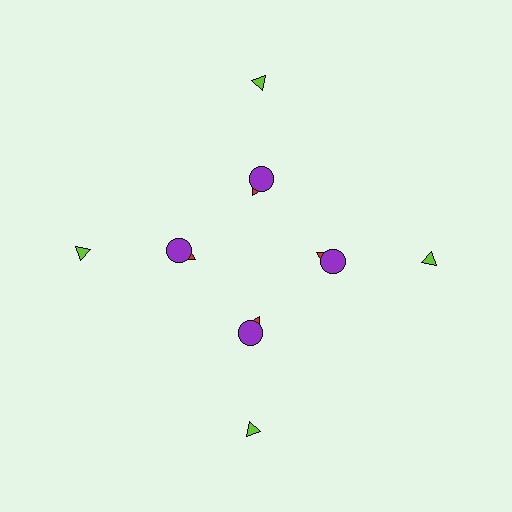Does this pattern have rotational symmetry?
Yes, this pattern has 4-fold rotational symmetry. It looks the same after rotating 90 degrees around the center.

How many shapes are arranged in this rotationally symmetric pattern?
There are 12 shapes, arranged in 4 groups of 3.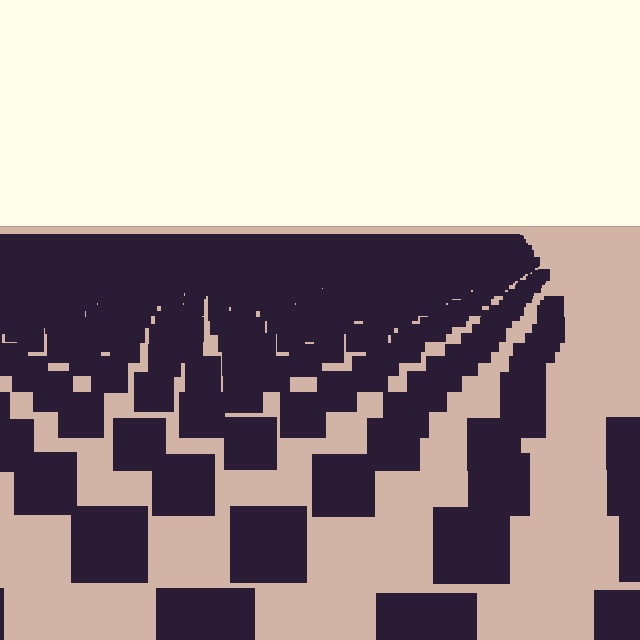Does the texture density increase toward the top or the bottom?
Density increases toward the top.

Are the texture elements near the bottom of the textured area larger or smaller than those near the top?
Larger. Near the bottom, elements are closer to the viewer and appear at a bigger on-screen size.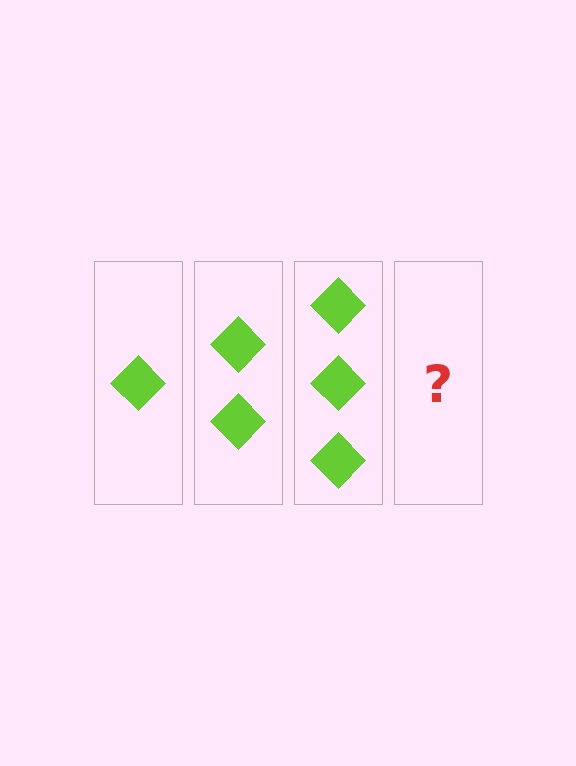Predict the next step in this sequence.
The next step is 4 diamonds.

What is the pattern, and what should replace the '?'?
The pattern is that each step adds one more diamond. The '?' should be 4 diamonds.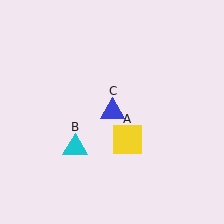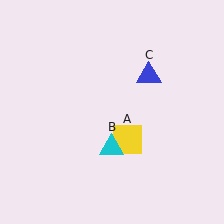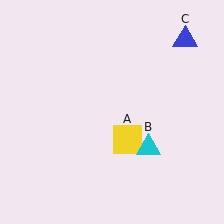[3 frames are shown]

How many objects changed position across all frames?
2 objects changed position: cyan triangle (object B), blue triangle (object C).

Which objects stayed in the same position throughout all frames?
Yellow square (object A) remained stationary.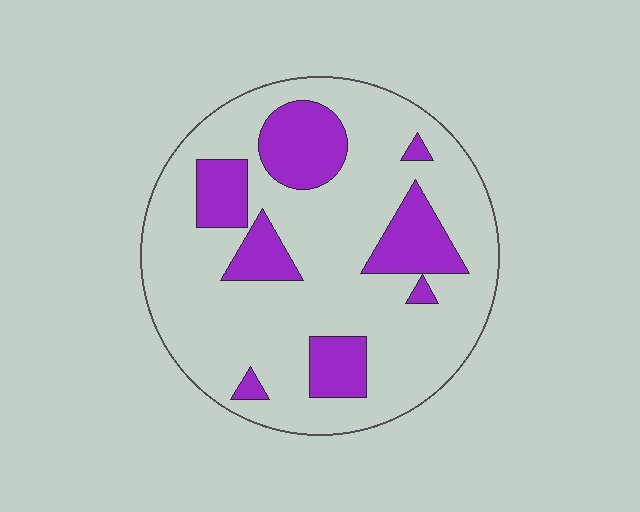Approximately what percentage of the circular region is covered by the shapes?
Approximately 25%.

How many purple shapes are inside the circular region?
8.